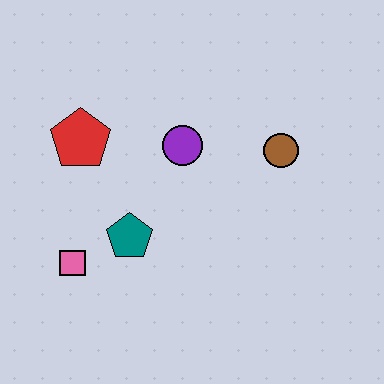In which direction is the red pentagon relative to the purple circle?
The red pentagon is to the left of the purple circle.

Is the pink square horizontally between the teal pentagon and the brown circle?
No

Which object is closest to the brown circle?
The purple circle is closest to the brown circle.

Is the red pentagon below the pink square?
No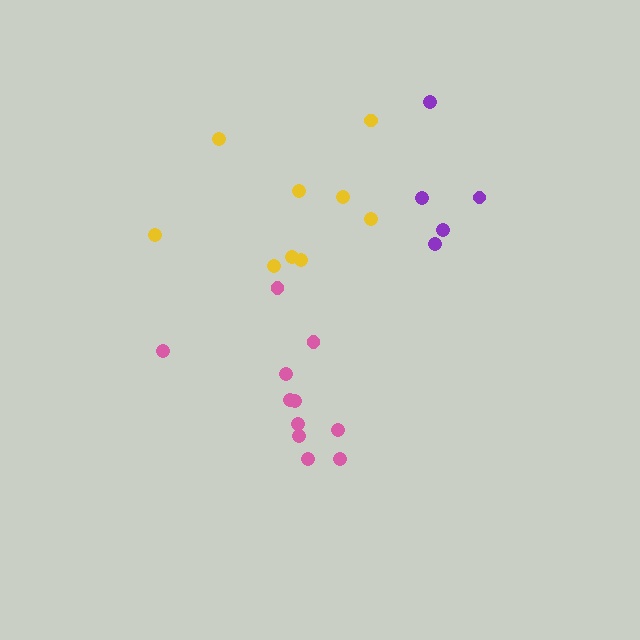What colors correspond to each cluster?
The clusters are colored: pink, purple, yellow.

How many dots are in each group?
Group 1: 11 dots, Group 2: 5 dots, Group 3: 9 dots (25 total).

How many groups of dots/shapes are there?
There are 3 groups.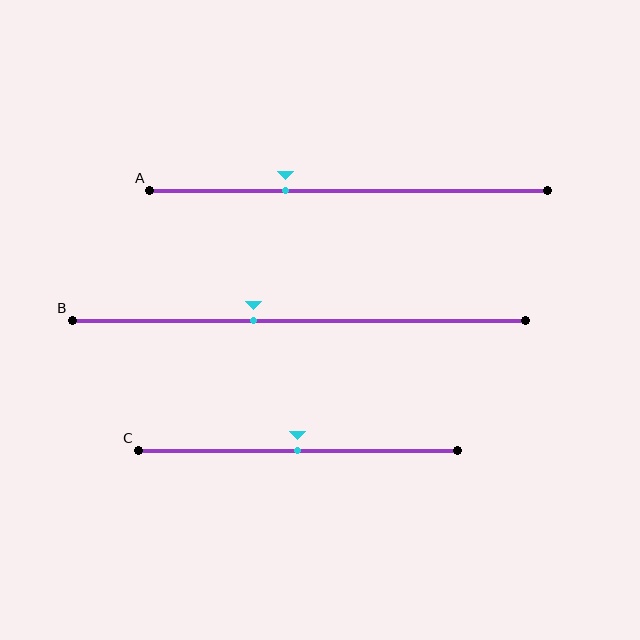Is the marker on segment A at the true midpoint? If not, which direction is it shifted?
No, the marker on segment A is shifted to the left by about 16% of the segment length.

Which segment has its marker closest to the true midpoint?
Segment C has its marker closest to the true midpoint.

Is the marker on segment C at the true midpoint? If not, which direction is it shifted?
Yes, the marker on segment C is at the true midpoint.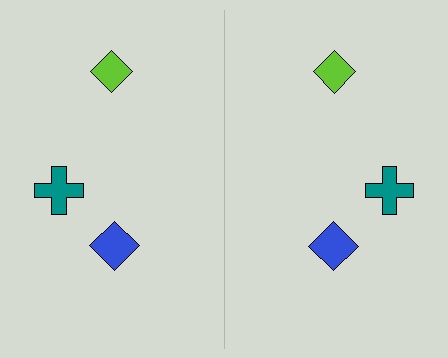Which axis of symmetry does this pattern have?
The pattern has a vertical axis of symmetry running through the center of the image.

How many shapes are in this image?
There are 6 shapes in this image.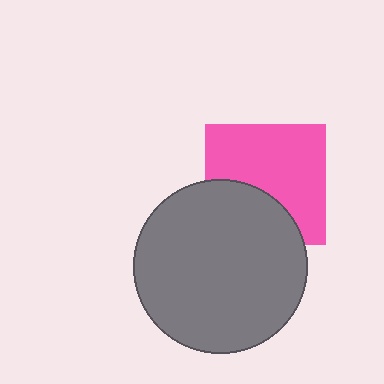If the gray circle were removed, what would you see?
You would see the complete pink square.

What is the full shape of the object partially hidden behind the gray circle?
The partially hidden object is a pink square.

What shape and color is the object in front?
The object in front is a gray circle.